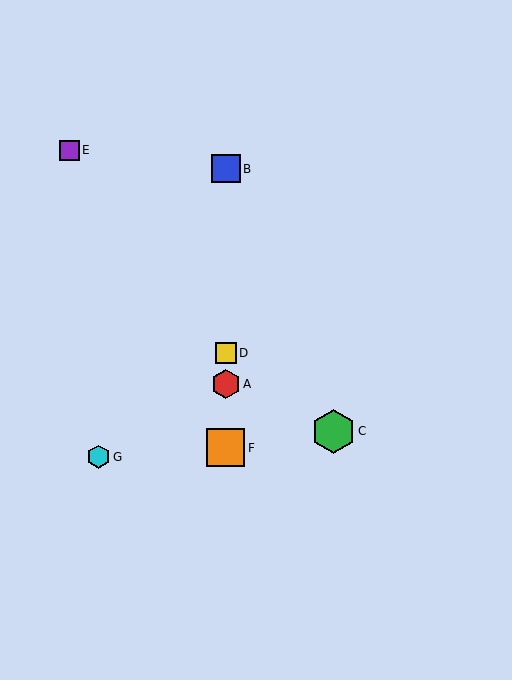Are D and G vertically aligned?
No, D is at x≈226 and G is at x≈99.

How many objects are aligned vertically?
4 objects (A, B, D, F) are aligned vertically.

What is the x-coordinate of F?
Object F is at x≈226.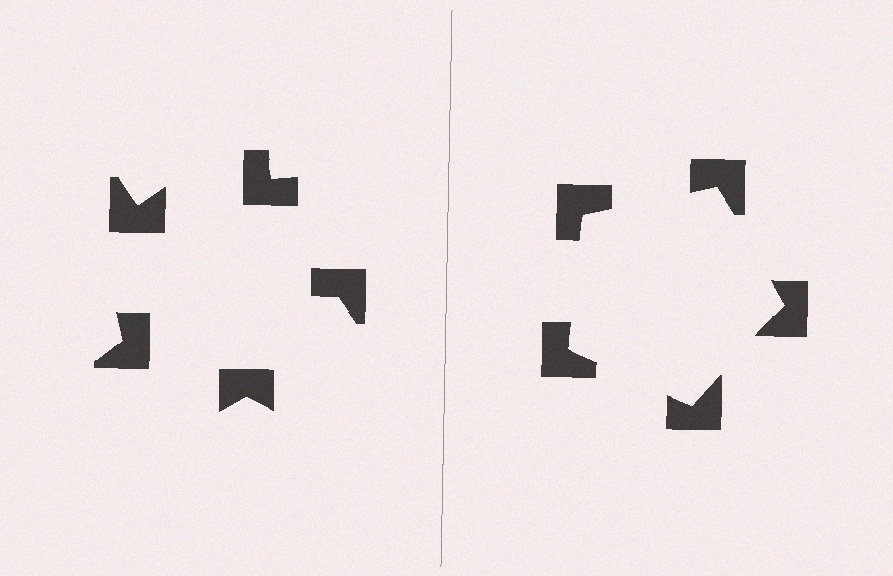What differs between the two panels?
The notched squares are positioned identically on both sides; only the wedge orientations differ. On the right they align to a pentagon; on the left they are misaligned.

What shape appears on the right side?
An illusory pentagon.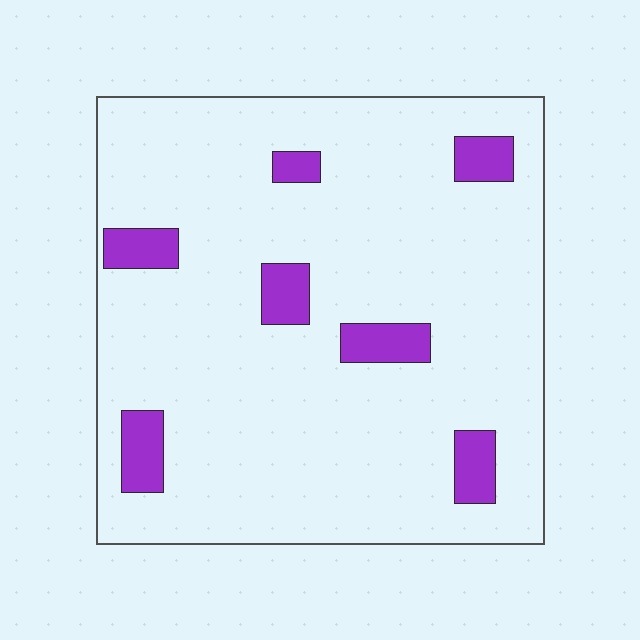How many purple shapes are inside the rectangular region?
7.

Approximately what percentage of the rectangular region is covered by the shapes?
Approximately 10%.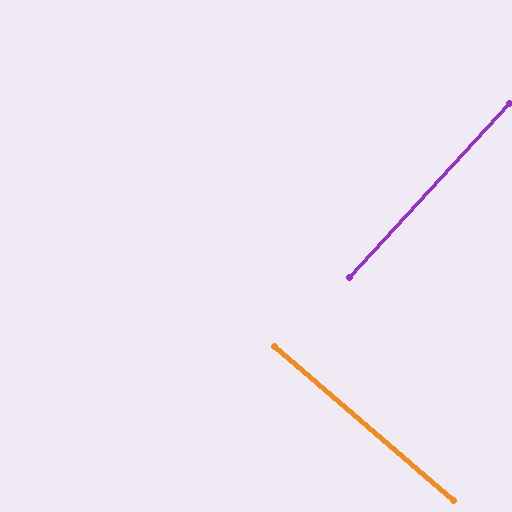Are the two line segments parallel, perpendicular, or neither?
Perpendicular — they meet at approximately 88°.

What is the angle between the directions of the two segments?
Approximately 88 degrees.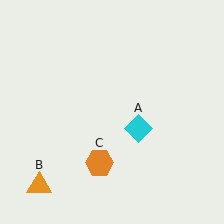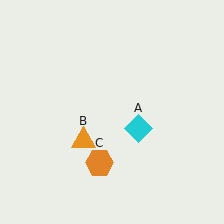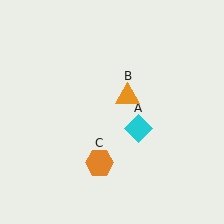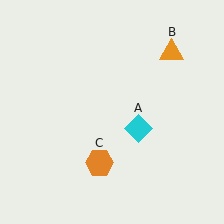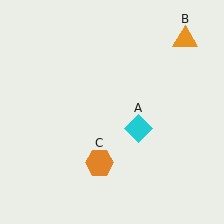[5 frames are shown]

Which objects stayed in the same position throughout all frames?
Cyan diamond (object A) and orange hexagon (object C) remained stationary.